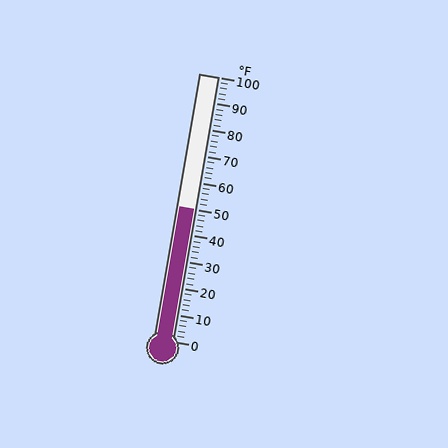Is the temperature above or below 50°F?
The temperature is at 50°F.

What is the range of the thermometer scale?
The thermometer scale ranges from 0°F to 100°F.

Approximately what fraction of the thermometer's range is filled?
The thermometer is filled to approximately 50% of its range.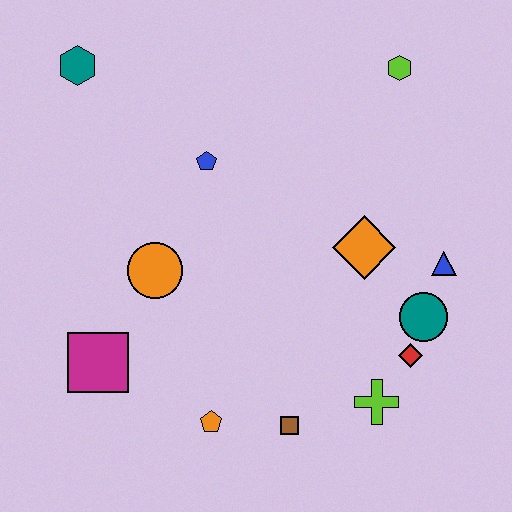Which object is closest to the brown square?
The orange pentagon is closest to the brown square.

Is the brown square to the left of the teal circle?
Yes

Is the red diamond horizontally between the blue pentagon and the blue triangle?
Yes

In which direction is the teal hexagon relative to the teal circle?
The teal hexagon is to the left of the teal circle.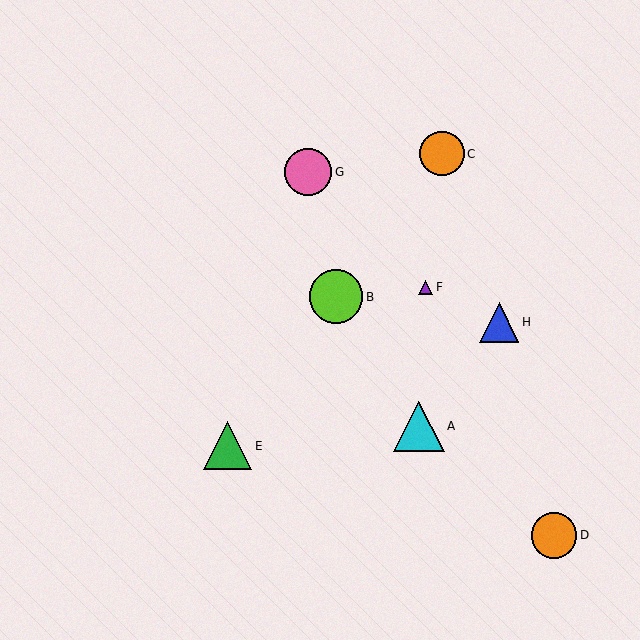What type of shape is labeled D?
Shape D is an orange circle.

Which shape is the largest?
The lime circle (labeled B) is the largest.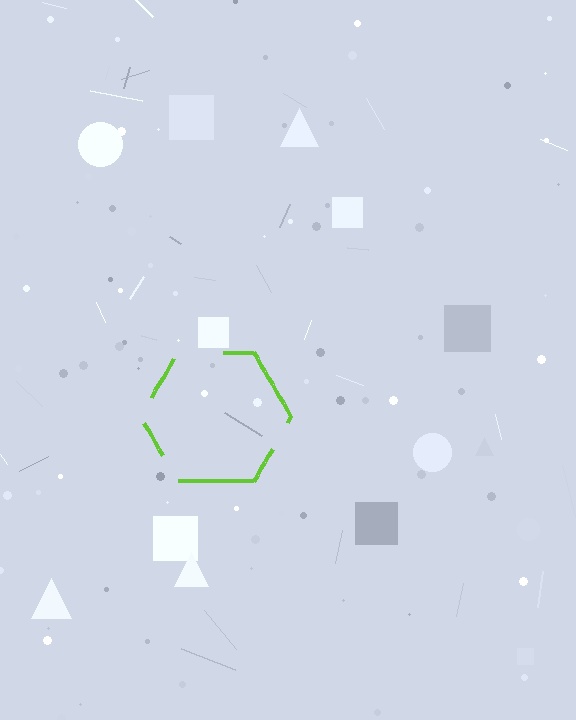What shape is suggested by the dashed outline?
The dashed outline suggests a hexagon.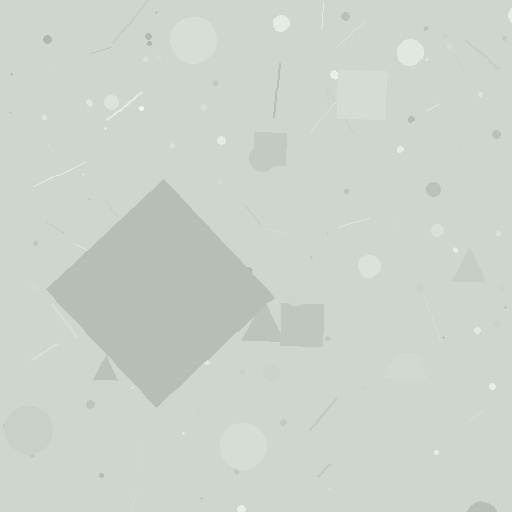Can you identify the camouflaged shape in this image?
The camouflaged shape is a diamond.